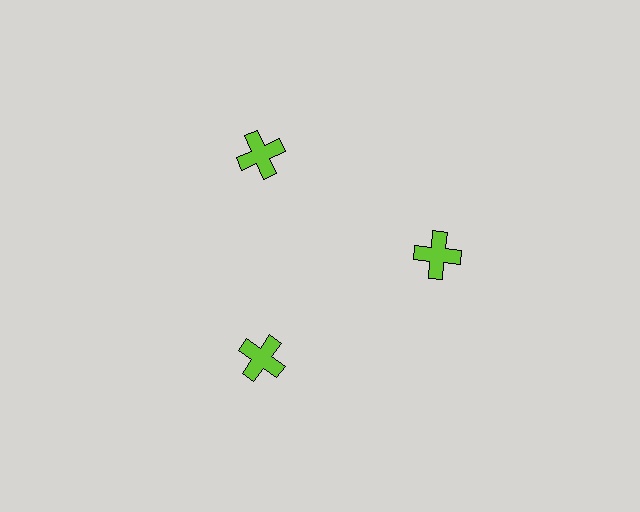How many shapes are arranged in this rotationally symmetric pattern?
There are 3 shapes, arranged in 3 groups of 1.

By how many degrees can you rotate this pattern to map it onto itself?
The pattern maps onto itself every 120 degrees of rotation.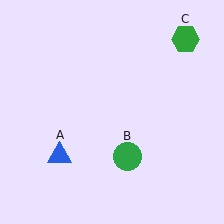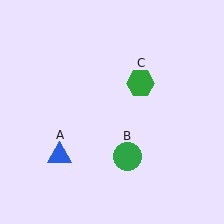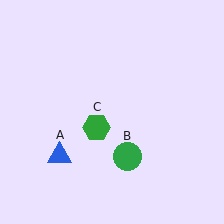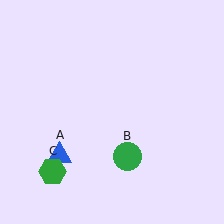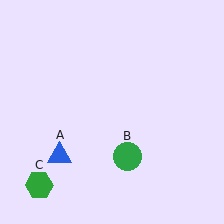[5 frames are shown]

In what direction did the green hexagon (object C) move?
The green hexagon (object C) moved down and to the left.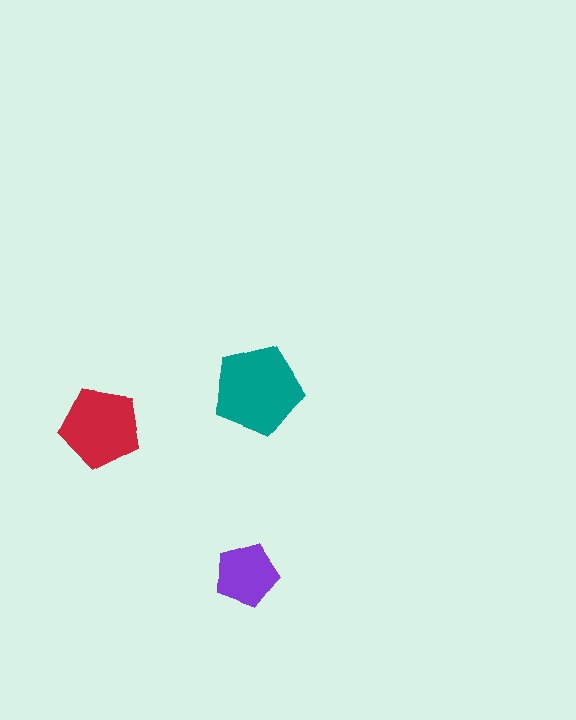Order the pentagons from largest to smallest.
the teal one, the red one, the purple one.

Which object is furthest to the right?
The teal pentagon is rightmost.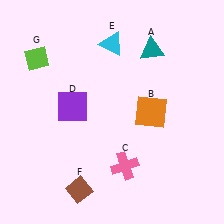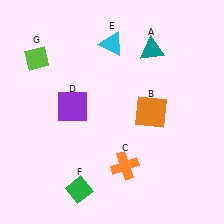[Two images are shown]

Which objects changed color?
C changed from pink to orange. F changed from brown to green.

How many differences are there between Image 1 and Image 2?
There are 2 differences between the two images.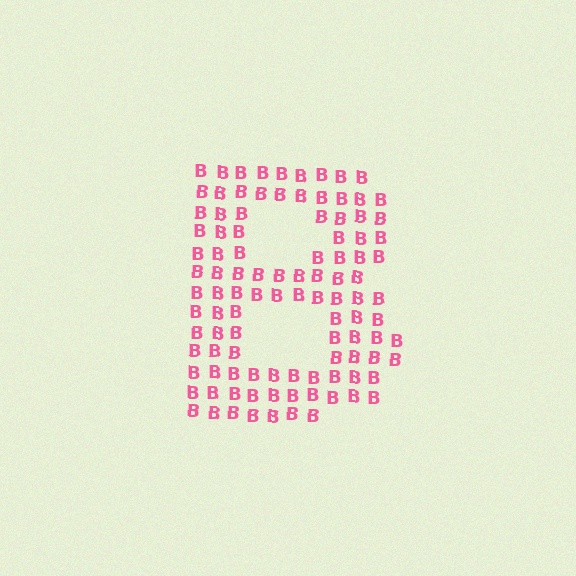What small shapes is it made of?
It is made of small letter B's.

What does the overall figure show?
The overall figure shows the letter B.